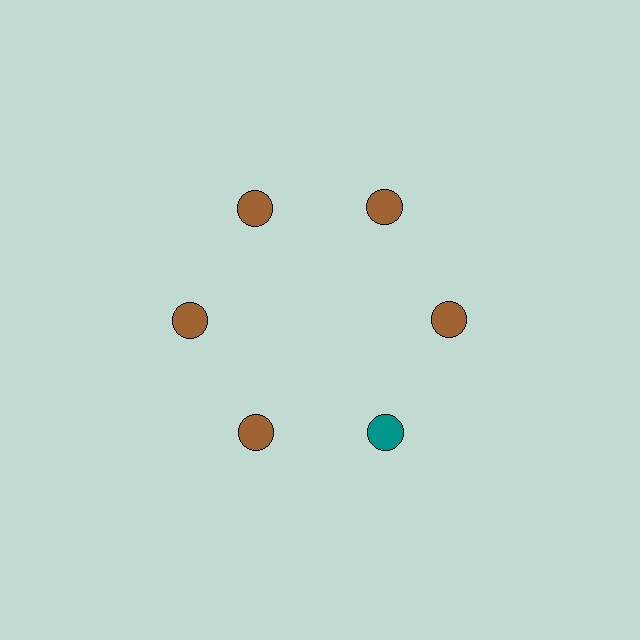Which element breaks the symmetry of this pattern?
The teal circle at roughly the 5 o'clock position breaks the symmetry. All other shapes are brown circles.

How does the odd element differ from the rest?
It has a different color: teal instead of brown.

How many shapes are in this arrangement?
There are 6 shapes arranged in a ring pattern.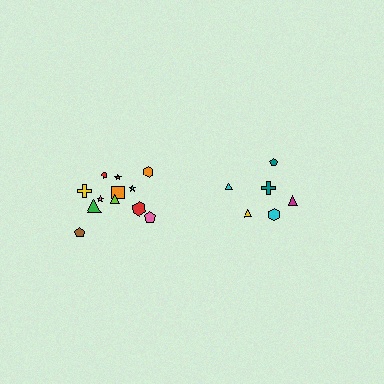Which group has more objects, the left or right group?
The left group.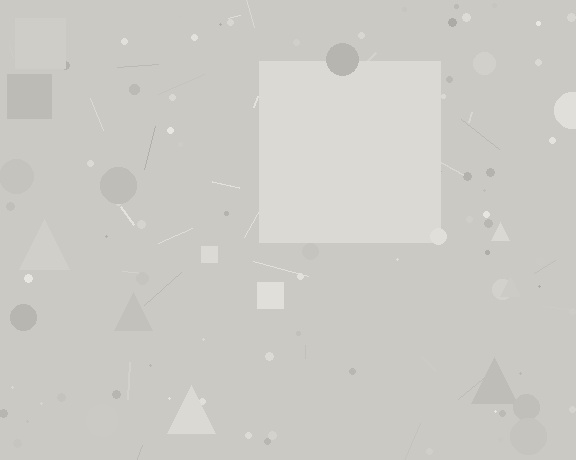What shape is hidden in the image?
A square is hidden in the image.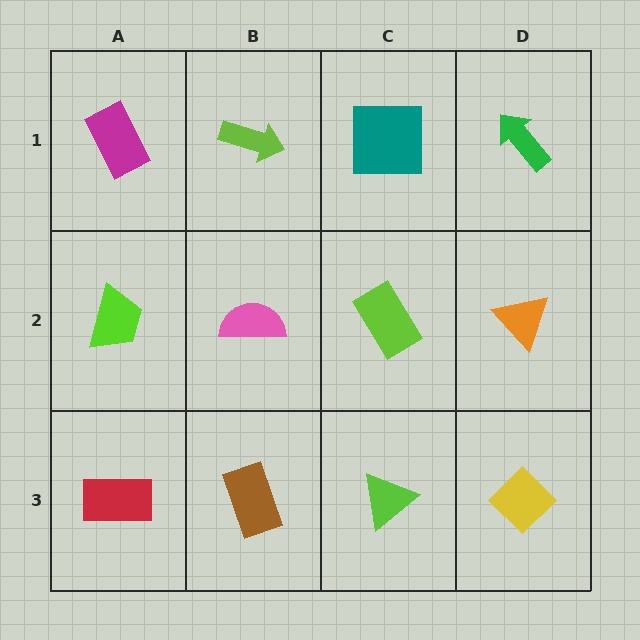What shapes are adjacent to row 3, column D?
An orange triangle (row 2, column D), a lime triangle (row 3, column C).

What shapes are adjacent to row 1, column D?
An orange triangle (row 2, column D), a teal square (row 1, column C).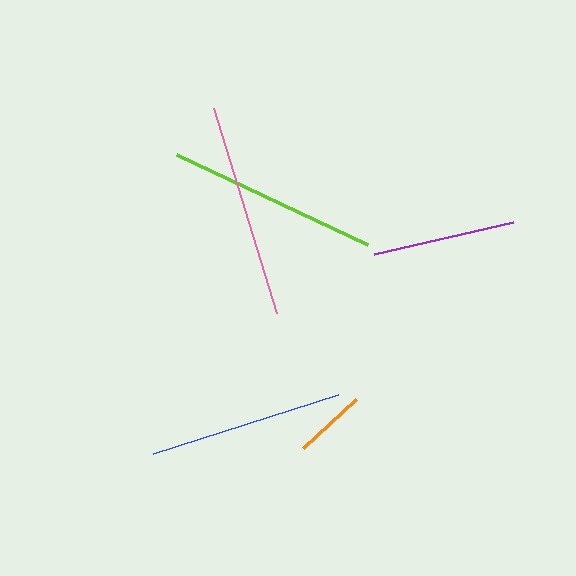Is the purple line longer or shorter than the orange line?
The purple line is longer than the orange line.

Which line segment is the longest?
The pink line is the longest at approximately 215 pixels.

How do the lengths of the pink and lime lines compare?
The pink and lime lines are approximately the same length.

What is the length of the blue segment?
The blue segment is approximately 195 pixels long.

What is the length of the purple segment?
The purple segment is approximately 143 pixels long.